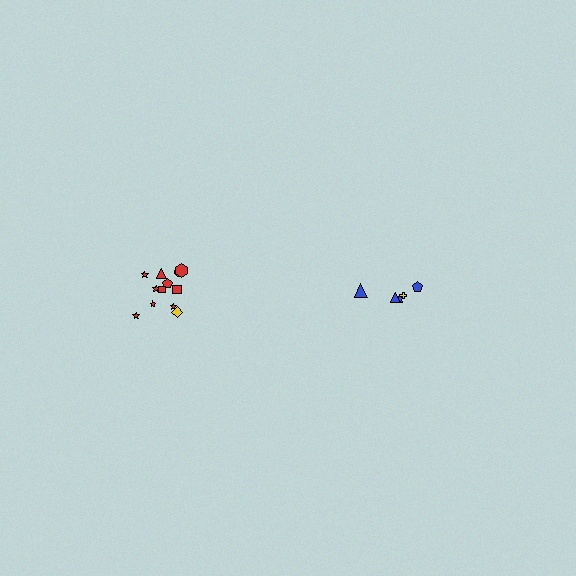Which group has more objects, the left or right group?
The left group.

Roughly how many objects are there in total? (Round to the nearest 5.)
Roughly 15 objects in total.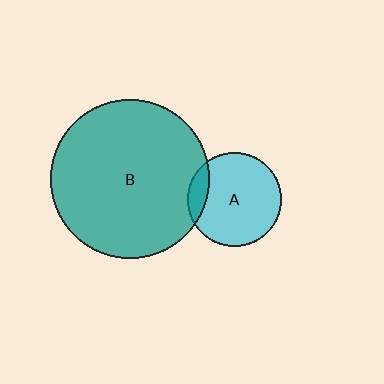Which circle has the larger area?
Circle B (teal).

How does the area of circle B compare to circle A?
Approximately 2.8 times.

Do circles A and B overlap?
Yes.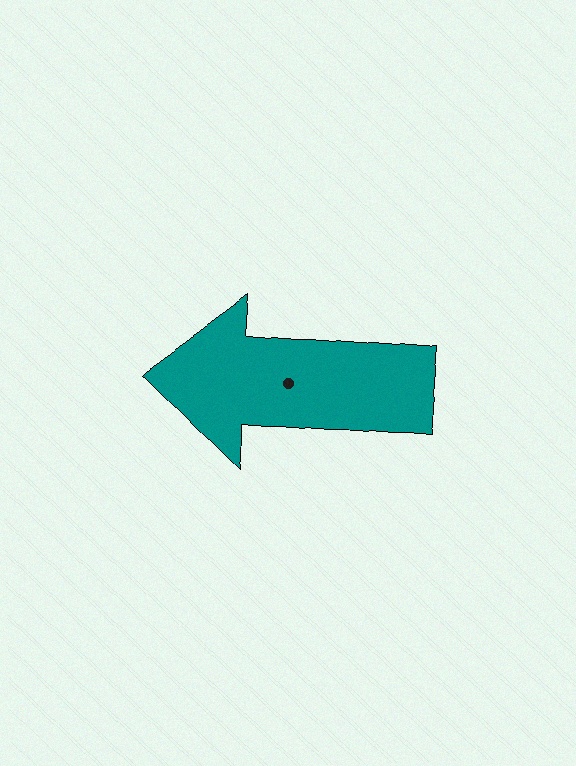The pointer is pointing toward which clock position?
Roughly 9 o'clock.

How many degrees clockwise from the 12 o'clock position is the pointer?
Approximately 274 degrees.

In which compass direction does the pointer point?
West.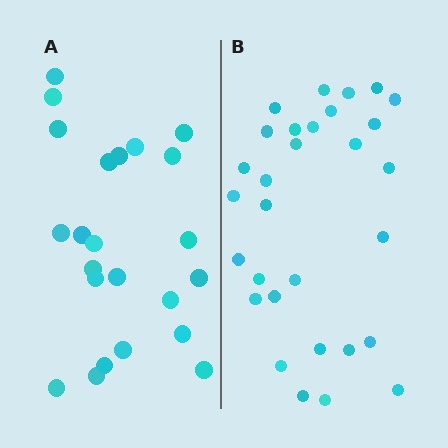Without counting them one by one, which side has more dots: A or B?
Region B (the right region) has more dots.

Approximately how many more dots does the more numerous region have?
Region B has roughly 8 or so more dots than region A.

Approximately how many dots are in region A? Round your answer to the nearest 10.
About 20 dots. (The exact count is 23, which rounds to 20.)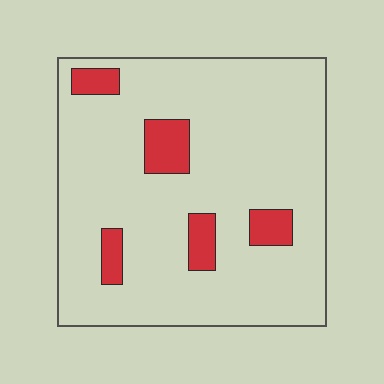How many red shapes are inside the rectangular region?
5.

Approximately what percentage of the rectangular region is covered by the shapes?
Approximately 10%.